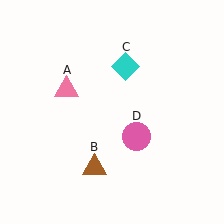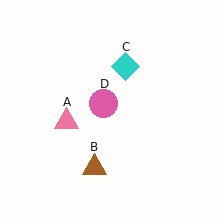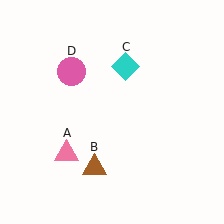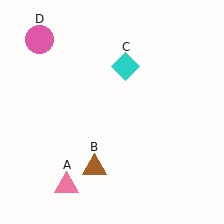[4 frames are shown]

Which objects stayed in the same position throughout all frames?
Brown triangle (object B) and cyan diamond (object C) remained stationary.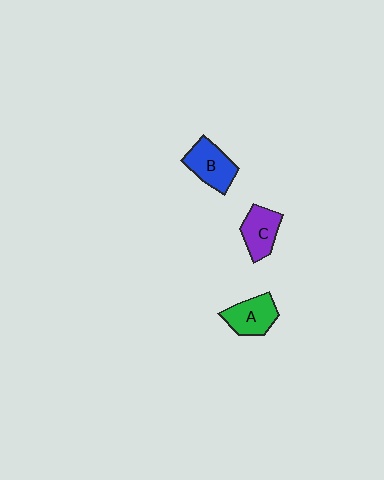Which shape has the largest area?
Shape B (blue).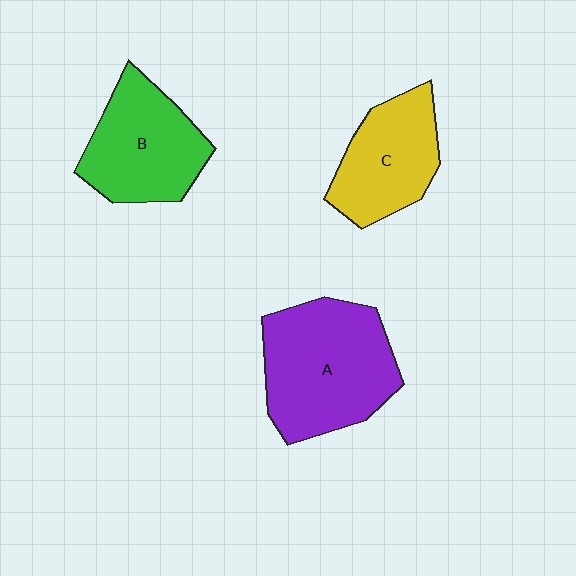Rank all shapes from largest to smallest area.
From largest to smallest: A (purple), B (green), C (yellow).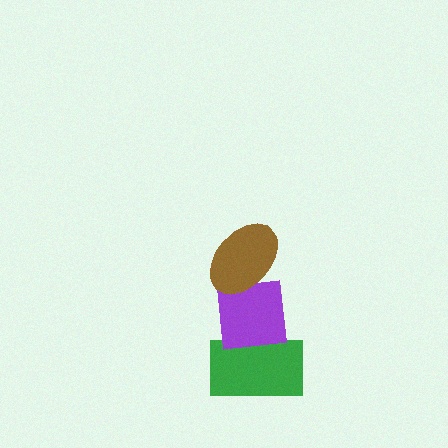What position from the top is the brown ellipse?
The brown ellipse is 1st from the top.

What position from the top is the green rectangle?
The green rectangle is 3rd from the top.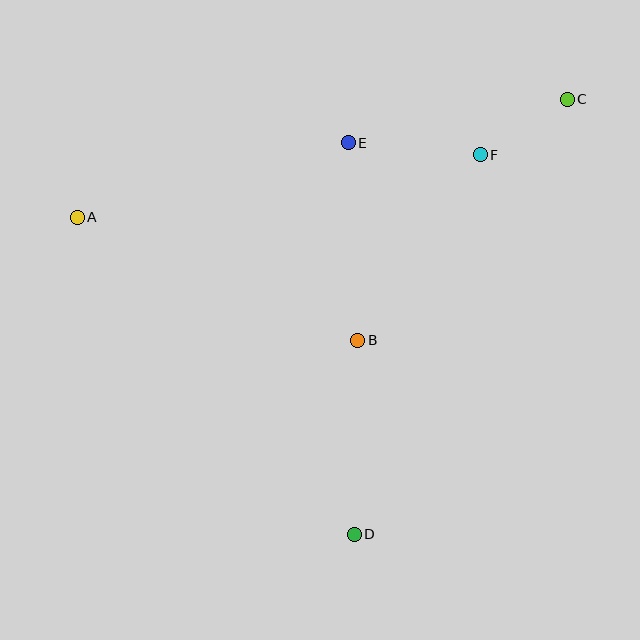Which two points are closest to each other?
Points C and F are closest to each other.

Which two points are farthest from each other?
Points A and C are farthest from each other.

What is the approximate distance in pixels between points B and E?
The distance between B and E is approximately 198 pixels.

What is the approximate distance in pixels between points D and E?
The distance between D and E is approximately 392 pixels.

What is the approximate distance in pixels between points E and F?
The distance between E and F is approximately 133 pixels.